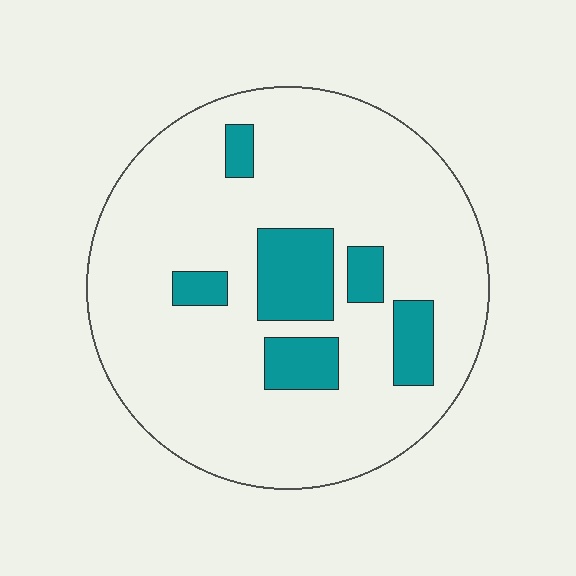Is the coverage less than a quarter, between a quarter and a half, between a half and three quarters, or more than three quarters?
Less than a quarter.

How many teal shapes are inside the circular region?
6.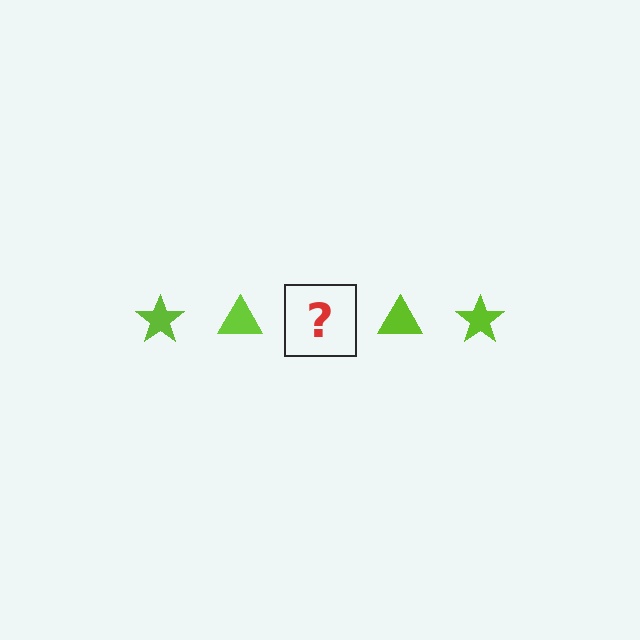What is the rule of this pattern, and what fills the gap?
The rule is that the pattern cycles through star, triangle shapes in lime. The gap should be filled with a lime star.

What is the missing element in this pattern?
The missing element is a lime star.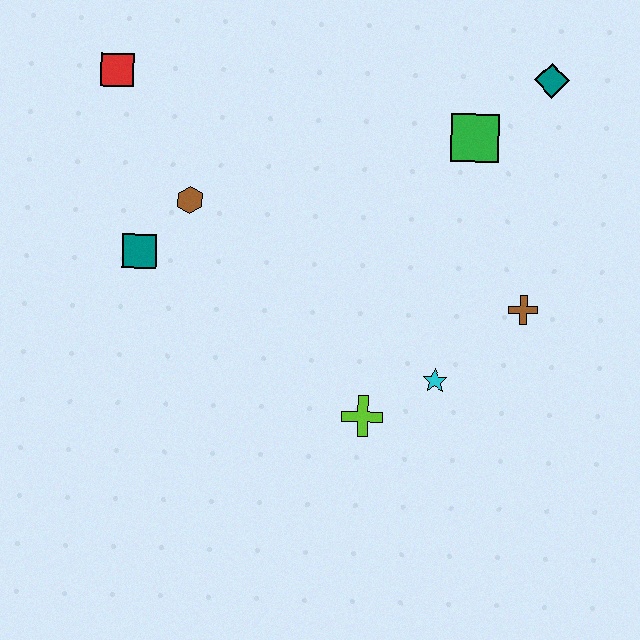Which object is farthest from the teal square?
The teal diamond is farthest from the teal square.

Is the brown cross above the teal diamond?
No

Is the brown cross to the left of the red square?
No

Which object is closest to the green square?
The teal diamond is closest to the green square.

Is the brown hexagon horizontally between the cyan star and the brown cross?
No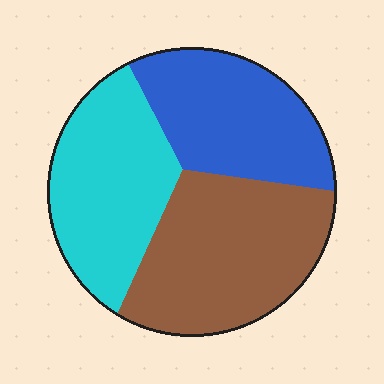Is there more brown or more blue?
Brown.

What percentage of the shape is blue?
Blue covers 30% of the shape.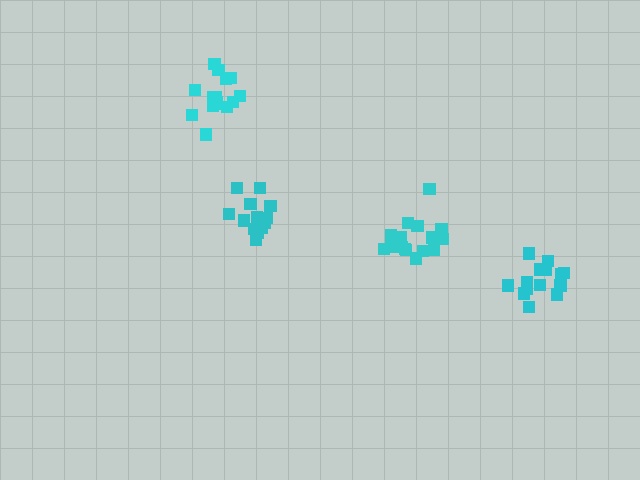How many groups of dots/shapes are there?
There are 4 groups.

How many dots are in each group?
Group 1: 14 dots, Group 2: 15 dots, Group 3: 16 dots, Group 4: 15 dots (60 total).